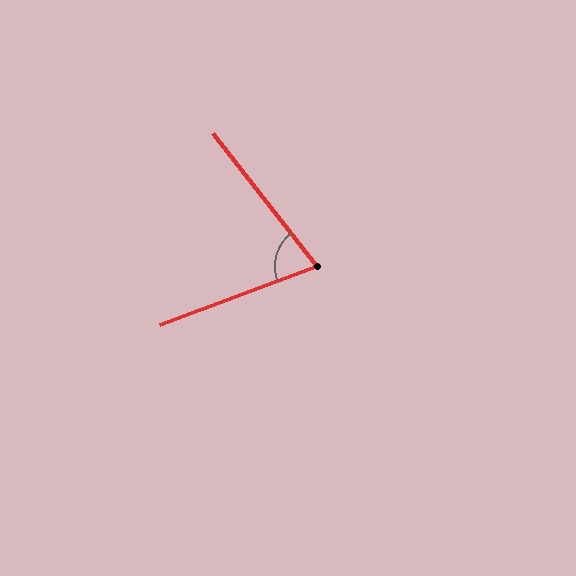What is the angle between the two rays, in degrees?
Approximately 73 degrees.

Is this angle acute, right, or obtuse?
It is acute.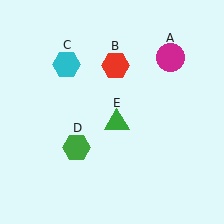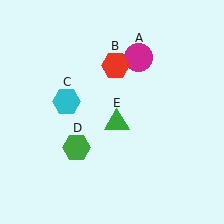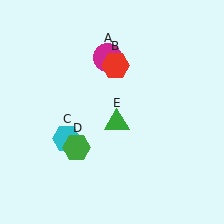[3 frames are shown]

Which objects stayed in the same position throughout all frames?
Red hexagon (object B) and green hexagon (object D) and green triangle (object E) remained stationary.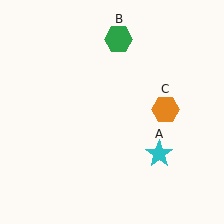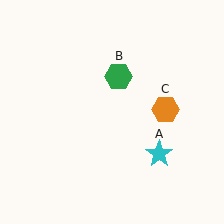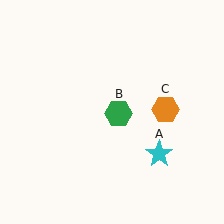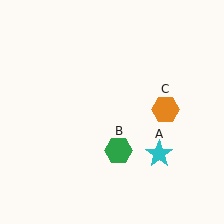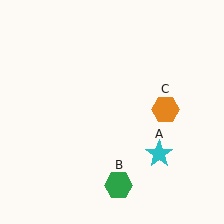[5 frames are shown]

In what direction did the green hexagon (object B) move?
The green hexagon (object B) moved down.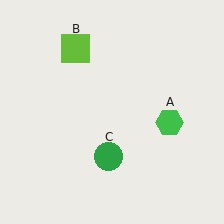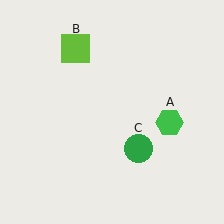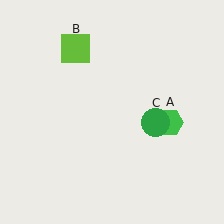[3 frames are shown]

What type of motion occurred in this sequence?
The green circle (object C) rotated counterclockwise around the center of the scene.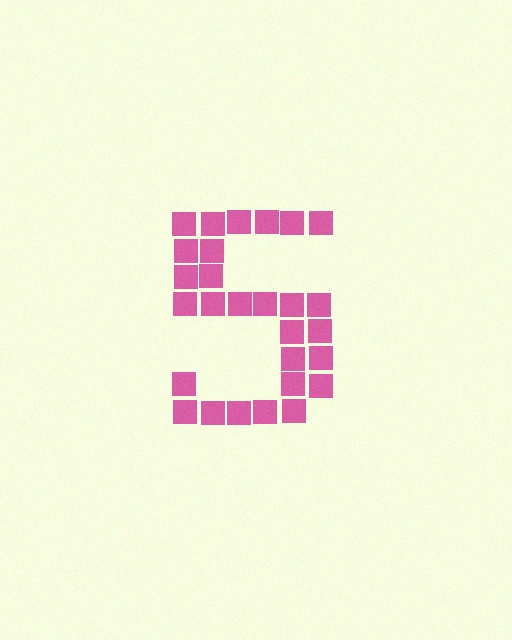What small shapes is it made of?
It is made of small squares.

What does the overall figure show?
The overall figure shows the digit 5.